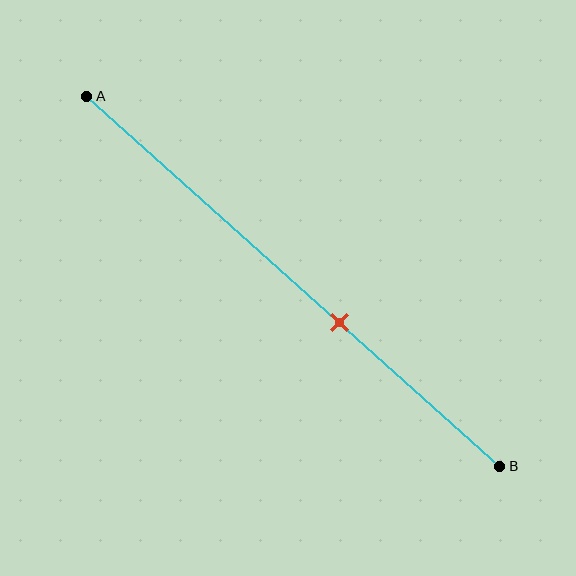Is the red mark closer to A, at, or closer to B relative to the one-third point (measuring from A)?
The red mark is closer to point B than the one-third point of segment AB.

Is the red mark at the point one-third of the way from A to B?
No, the mark is at about 60% from A, not at the 33% one-third point.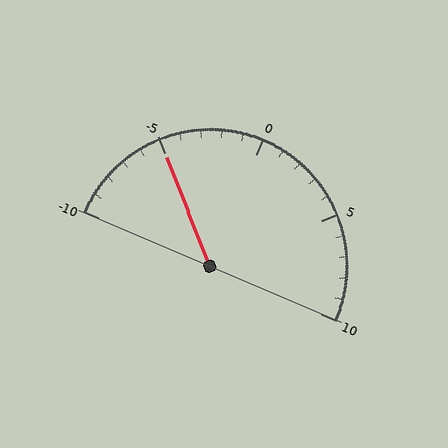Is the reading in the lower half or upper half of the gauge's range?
The reading is in the lower half of the range (-10 to 10).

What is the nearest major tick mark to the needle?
The nearest major tick mark is -5.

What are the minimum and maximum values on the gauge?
The gauge ranges from -10 to 10.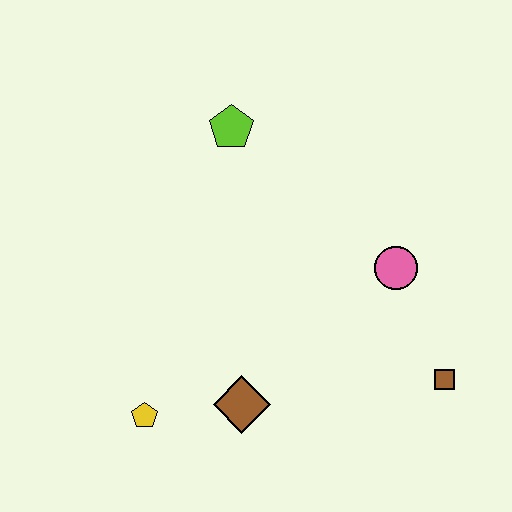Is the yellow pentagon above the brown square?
No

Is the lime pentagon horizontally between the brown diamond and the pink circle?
No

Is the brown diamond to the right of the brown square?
No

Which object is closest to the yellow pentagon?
The brown diamond is closest to the yellow pentagon.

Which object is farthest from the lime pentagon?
The brown square is farthest from the lime pentagon.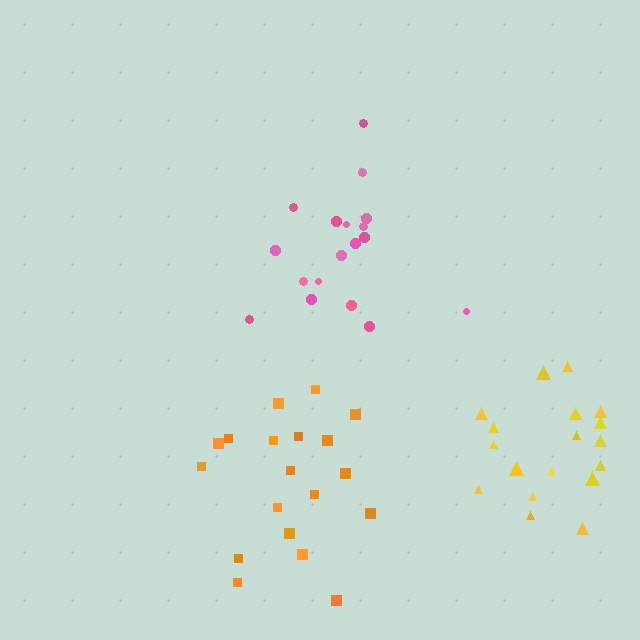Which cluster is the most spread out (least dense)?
Orange.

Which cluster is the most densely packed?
Yellow.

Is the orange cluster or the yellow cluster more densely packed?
Yellow.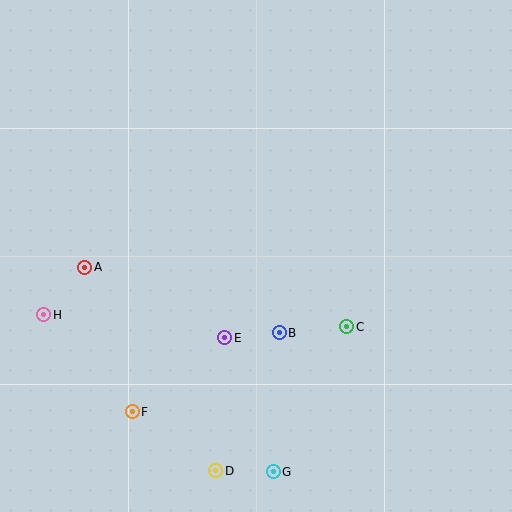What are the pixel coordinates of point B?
Point B is at (279, 333).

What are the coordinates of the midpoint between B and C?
The midpoint between B and C is at (313, 330).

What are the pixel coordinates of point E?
Point E is at (225, 338).